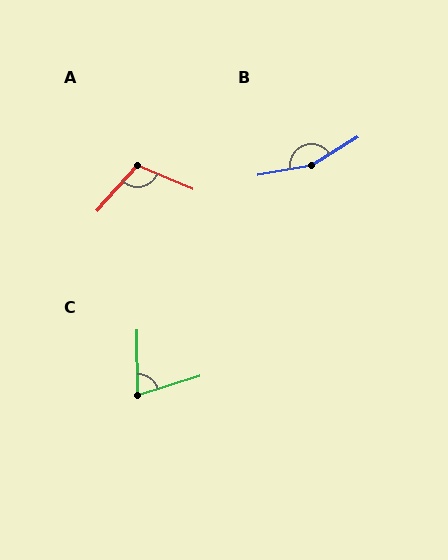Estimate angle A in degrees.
Approximately 109 degrees.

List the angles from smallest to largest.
C (73°), A (109°), B (159°).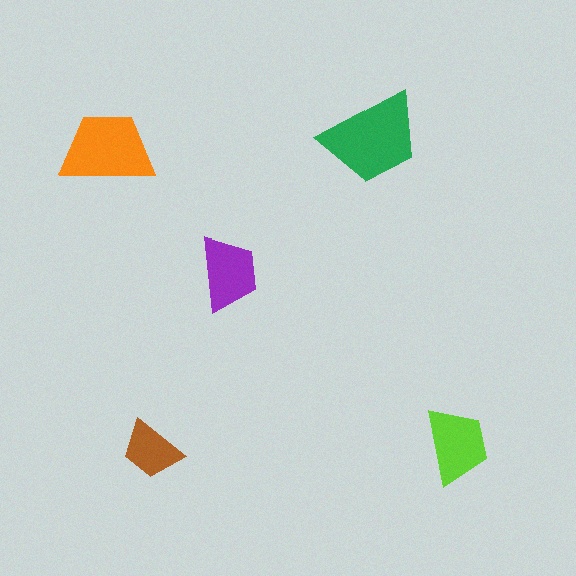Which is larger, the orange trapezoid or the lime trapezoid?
The orange one.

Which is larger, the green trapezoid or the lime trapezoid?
The green one.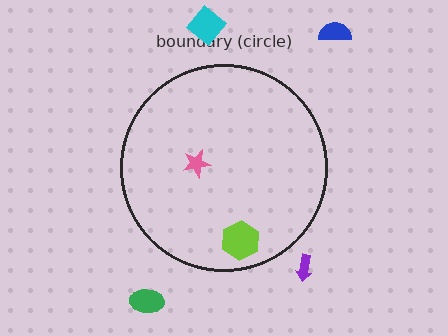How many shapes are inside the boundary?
2 inside, 4 outside.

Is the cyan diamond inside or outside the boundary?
Outside.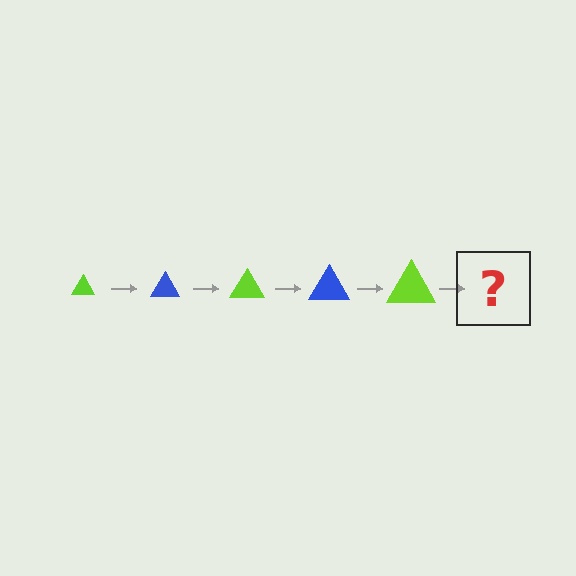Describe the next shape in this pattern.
It should be a blue triangle, larger than the previous one.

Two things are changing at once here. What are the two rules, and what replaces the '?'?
The two rules are that the triangle grows larger each step and the color cycles through lime and blue. The '?' should be a blue triangle, larger than the previous one.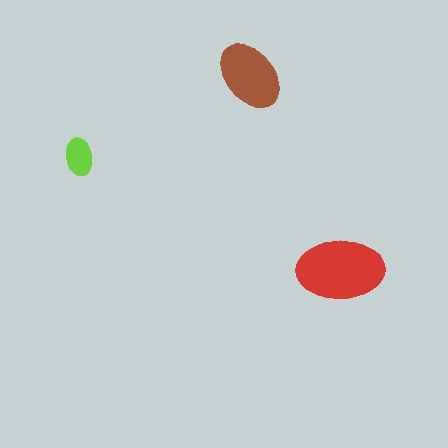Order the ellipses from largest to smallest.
the red one, the brown one, the lime one.